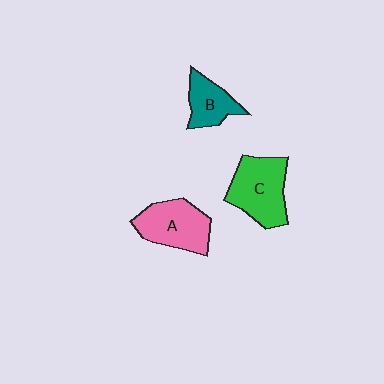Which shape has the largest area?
Shape C (green).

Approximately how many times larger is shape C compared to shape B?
Approximately 1.7 times.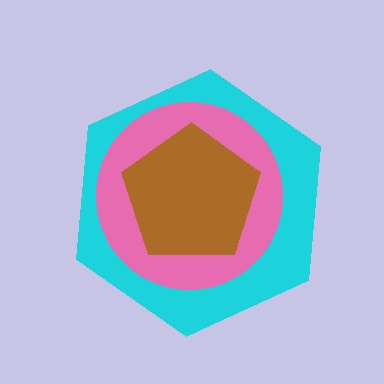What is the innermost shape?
The brown pentagon.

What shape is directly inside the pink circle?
The brown pentagon.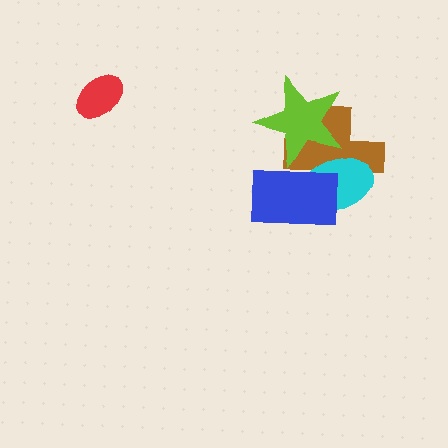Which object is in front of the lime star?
The blue rectangle is in front of the lime star.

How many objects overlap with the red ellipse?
0 objects overlap with the red ellipse.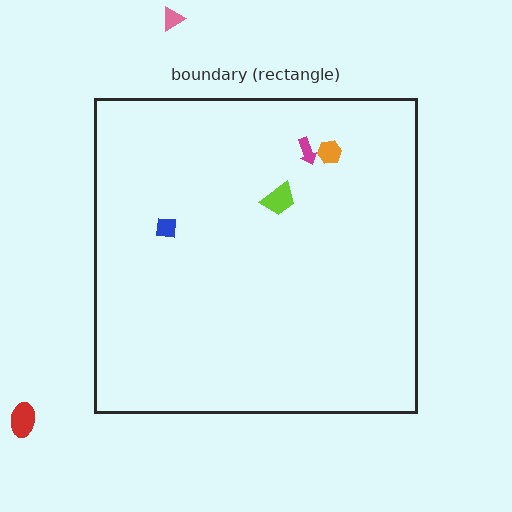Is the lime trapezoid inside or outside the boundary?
Inside.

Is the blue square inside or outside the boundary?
Inside.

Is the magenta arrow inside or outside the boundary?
Inside.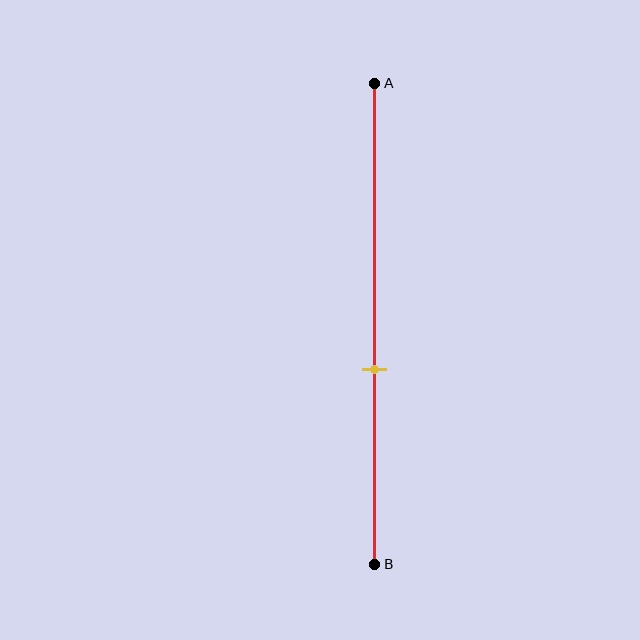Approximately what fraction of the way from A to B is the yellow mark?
The yellow mark is approximately 60% of the way from A to B.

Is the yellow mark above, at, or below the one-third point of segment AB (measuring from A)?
The yellow mark is below the one-third point of segment AB.